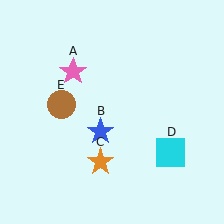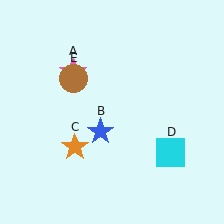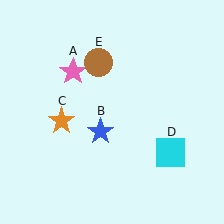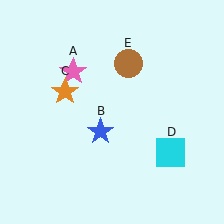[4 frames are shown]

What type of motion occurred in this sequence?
The orange star (object C), brown circle (object E) rotated clockwise around the center of the scene.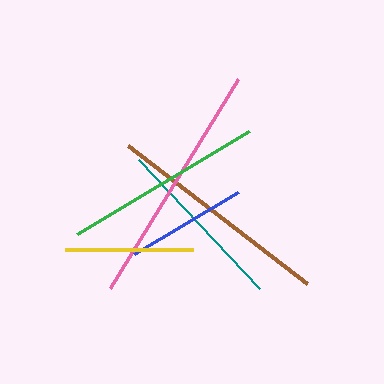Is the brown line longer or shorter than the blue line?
The brown line is longer than the blue line.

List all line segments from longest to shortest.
From longest to shortest: pink, brown, green, teal, yellow, blue.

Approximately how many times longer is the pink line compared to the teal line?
The pink line is approximately 1.4 times the length of the teal line.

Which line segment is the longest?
The pink line is the longest at approximately 245 pixels.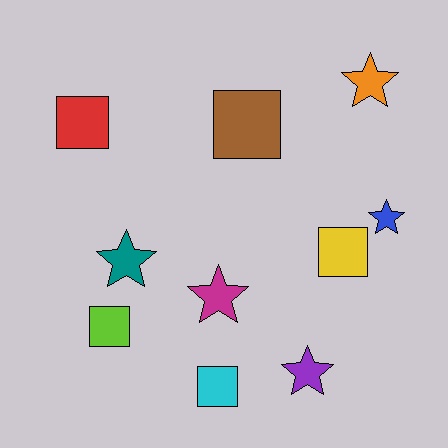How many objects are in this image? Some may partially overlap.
There are 10 objects.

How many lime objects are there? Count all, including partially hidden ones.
There is 1 lime object.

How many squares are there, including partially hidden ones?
There are 5 squares.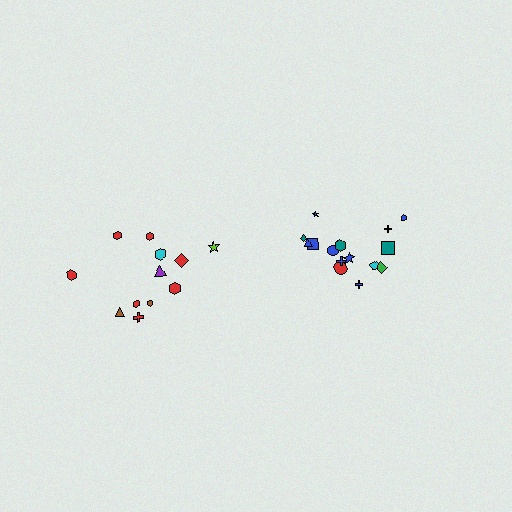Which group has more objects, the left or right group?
The right group.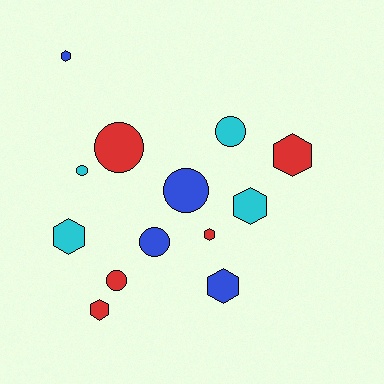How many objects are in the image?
There are 13 objects.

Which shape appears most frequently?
Hexagon, with 7 objects.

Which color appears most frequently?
Red, with 5 objects.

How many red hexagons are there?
There are 3 red hexagons.